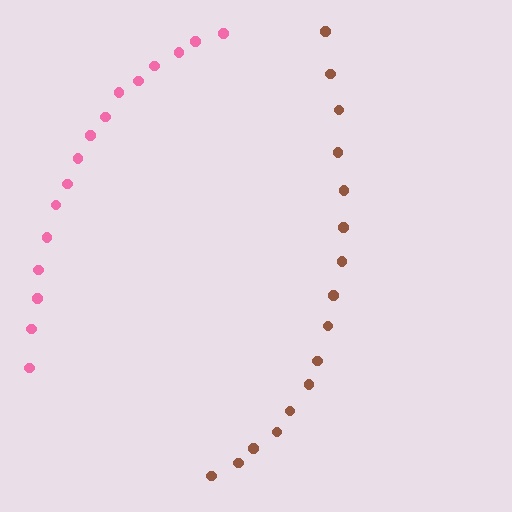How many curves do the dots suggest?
There are 2 distinct paths.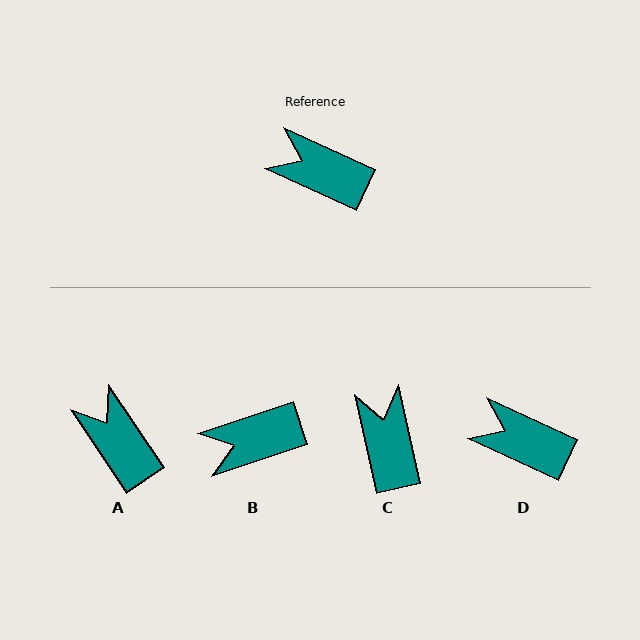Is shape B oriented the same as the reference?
No, it is off by about 43 degrees.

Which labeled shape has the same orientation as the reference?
D.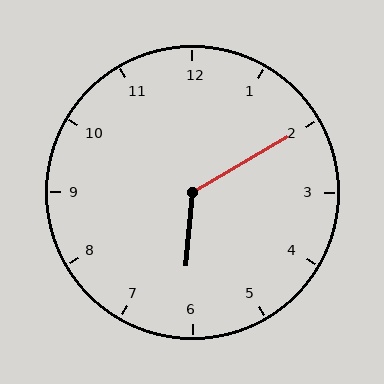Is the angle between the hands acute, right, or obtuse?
It is obtuse.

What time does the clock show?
6:10.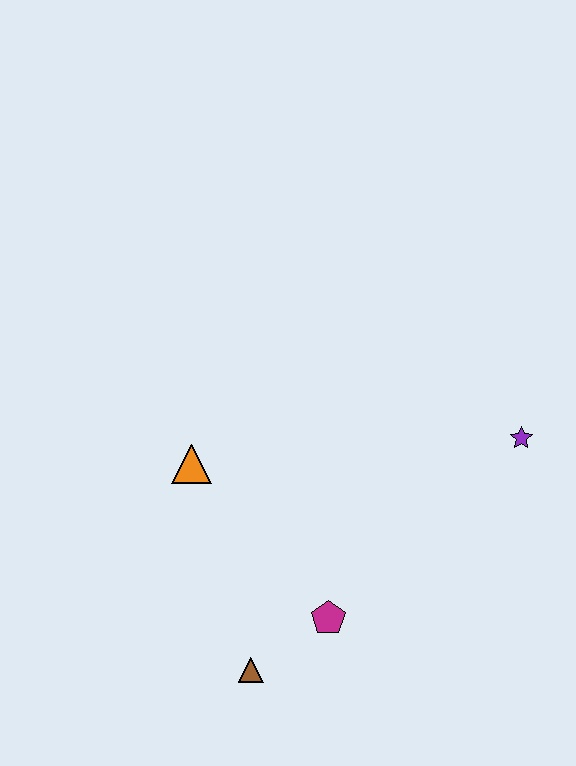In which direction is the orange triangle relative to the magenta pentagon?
The orange triangle is above the magenta pentagon.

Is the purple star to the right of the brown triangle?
Yes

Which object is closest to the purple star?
The magenta pentagon is closest to the purple star.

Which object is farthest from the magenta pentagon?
The purple star is farthest from the magenta pentagon.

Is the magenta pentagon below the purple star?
Yes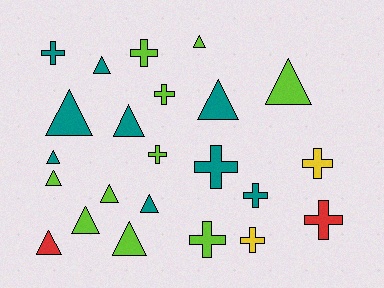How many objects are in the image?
There are 23 objects.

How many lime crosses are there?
There are 4 lime crosses.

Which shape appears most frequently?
Triangle, with 13 objects.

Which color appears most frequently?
Lime, with 10 objects.